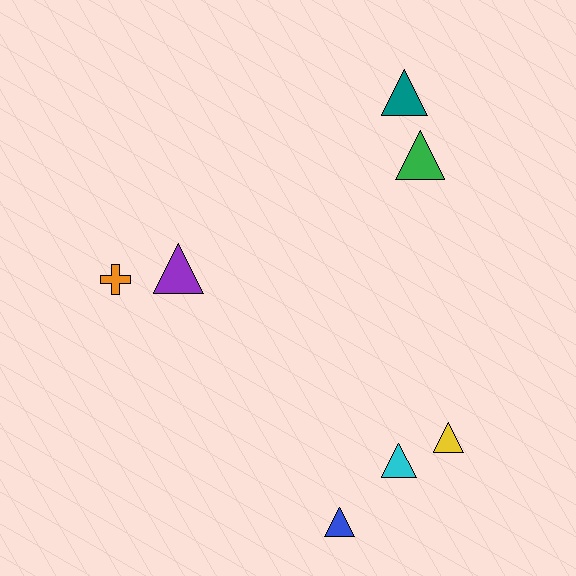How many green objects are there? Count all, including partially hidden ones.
There is 1 green object.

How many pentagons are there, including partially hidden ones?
There are no pentagons.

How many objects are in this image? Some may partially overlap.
There are 7 objects.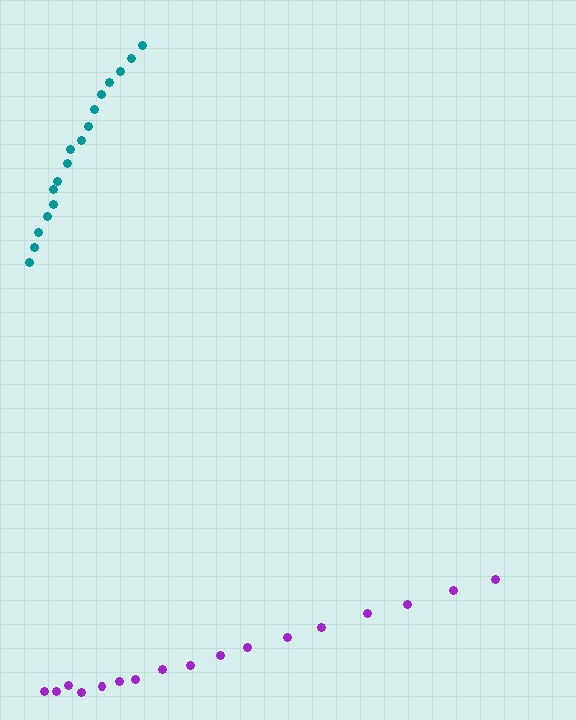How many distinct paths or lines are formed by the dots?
There are 2 distinct paths.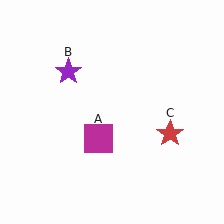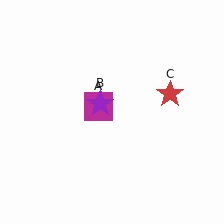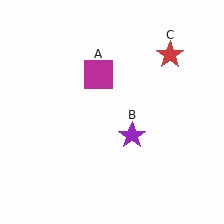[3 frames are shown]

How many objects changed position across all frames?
3 objects changed position: magenta square (object A), purple star (object B), red star (object C).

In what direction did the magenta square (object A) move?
The magenta square (object A) moved up.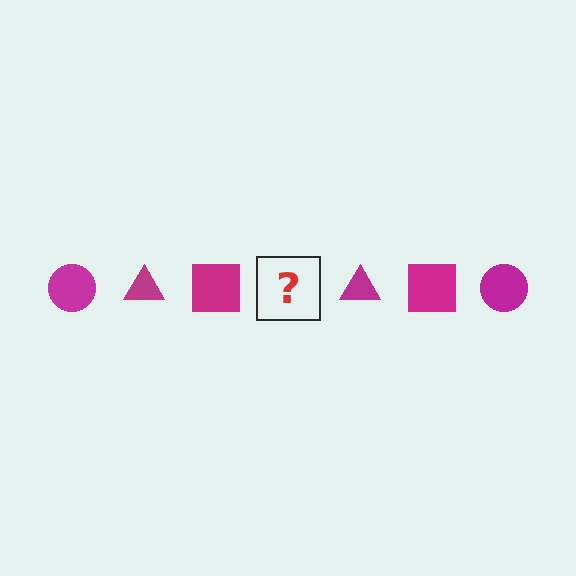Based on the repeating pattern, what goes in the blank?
The blank should be a magenta circle.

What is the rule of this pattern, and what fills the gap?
The rule is that the pattern cycles through circle, triangle, square shapes in magenta. The gap should be filled with a magenta circle.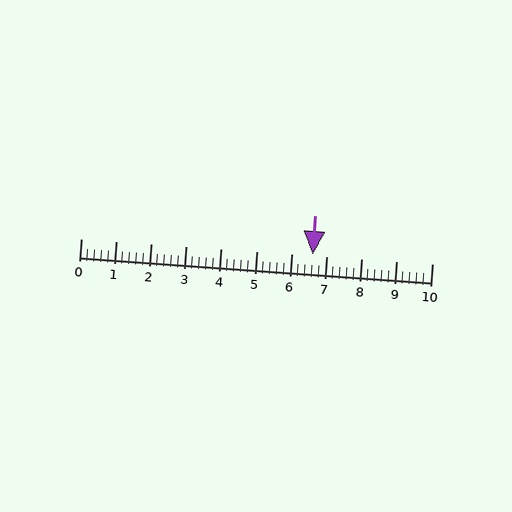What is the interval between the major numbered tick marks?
The major tick marks are spaced 1 units apart.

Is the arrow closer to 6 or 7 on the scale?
The arrow is closer to 7.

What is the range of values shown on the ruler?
The ruler shows values from 0 to 10.